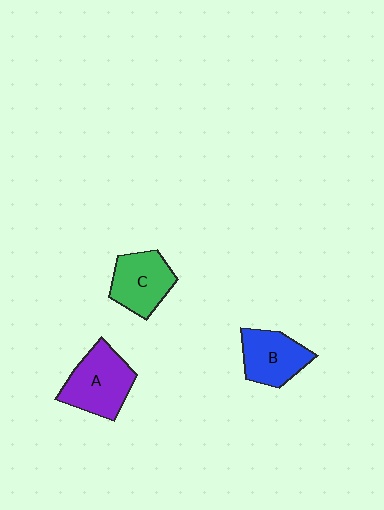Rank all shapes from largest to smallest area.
From largest to smallest: A (purple), C (green), B (blue).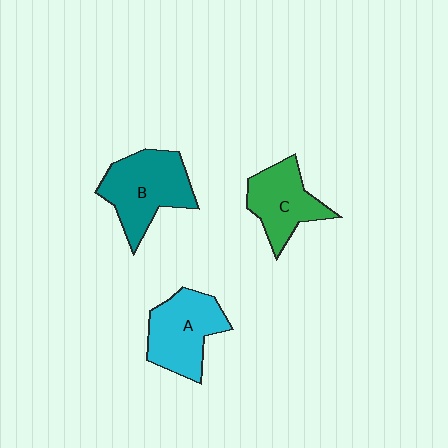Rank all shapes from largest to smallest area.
From largest to smallest: B (teal), A (cyan), C (green).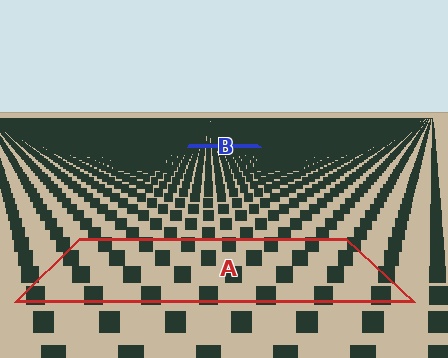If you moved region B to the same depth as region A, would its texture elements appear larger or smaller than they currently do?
They would appear larger. At a closer depth, the same texture elements are projected at a bigger on-screen size.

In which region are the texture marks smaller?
The texture marks are smaller in region B, because it is farther away.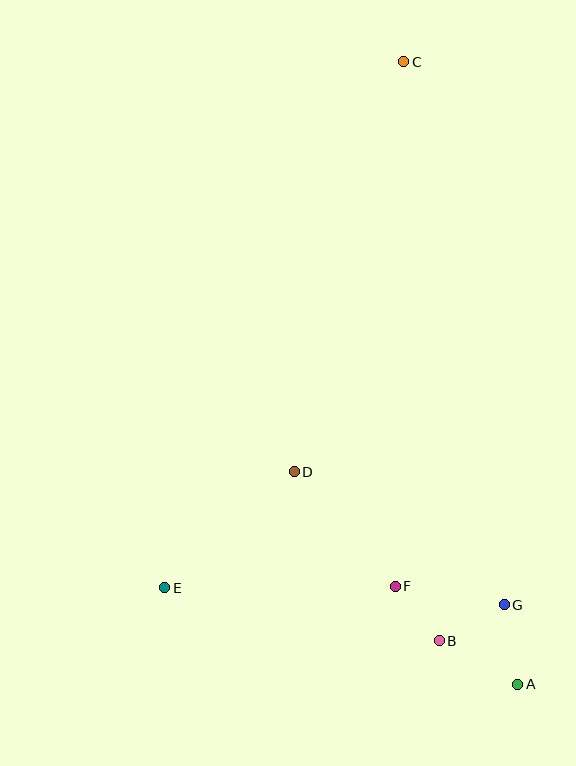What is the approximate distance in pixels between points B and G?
The distance between B and G is approximately 74 pixels.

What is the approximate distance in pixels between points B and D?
The distance between B and D is approximately 223 pixels.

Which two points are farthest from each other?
Points A and C are farthest from each other.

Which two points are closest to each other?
Points B and F are closest to each other.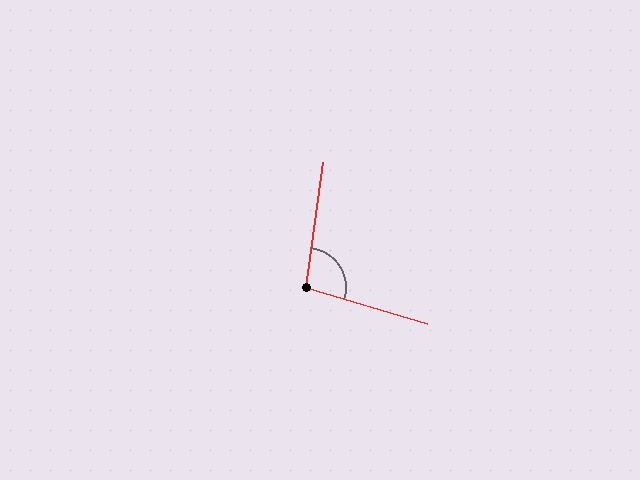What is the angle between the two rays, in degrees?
Approximately 99 degrees.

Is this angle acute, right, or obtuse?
It is obtuse.